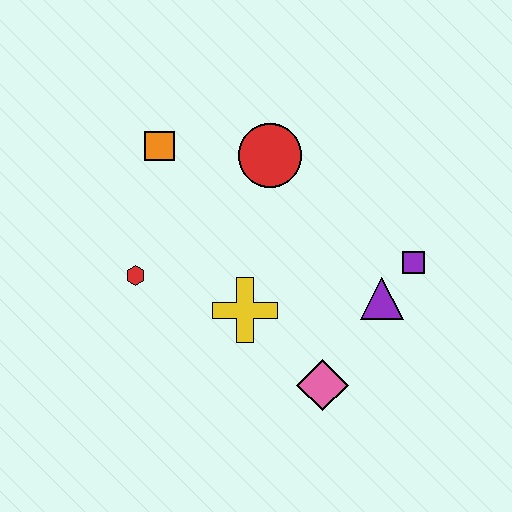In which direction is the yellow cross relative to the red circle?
The yellow cross is below the red circle.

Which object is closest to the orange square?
The red circle is closest to the orange square.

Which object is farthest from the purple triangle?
The orange square is farthest from the purple triangle.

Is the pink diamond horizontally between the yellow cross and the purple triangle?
Yes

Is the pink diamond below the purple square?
Yes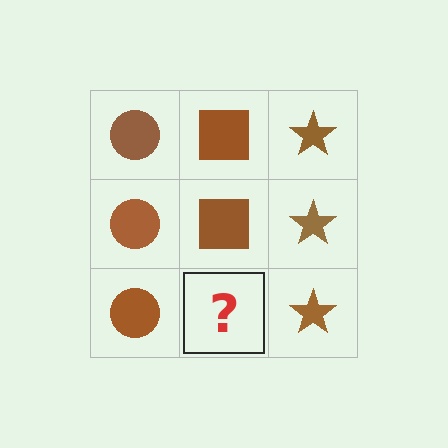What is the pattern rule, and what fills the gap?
The rule is that each column has a consistent shape. The gap should be filled with a brown square.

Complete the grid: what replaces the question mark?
The question mark should be replaced with a brown square.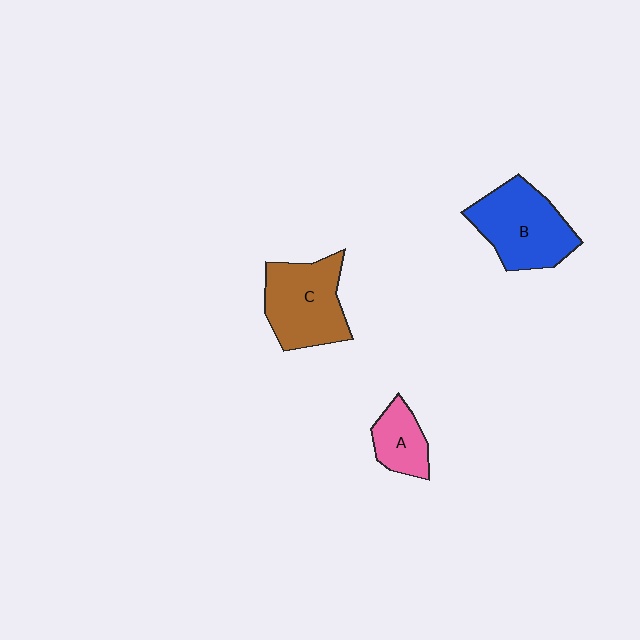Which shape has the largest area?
Shape B (blue).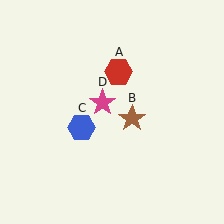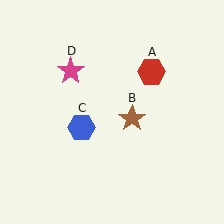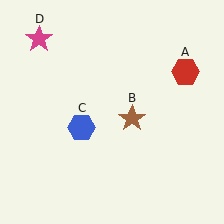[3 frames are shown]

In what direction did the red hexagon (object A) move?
The red hexagon (object A) moved right.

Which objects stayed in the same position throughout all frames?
Brown star (object B) and blue hexagon (object C) remained stationary.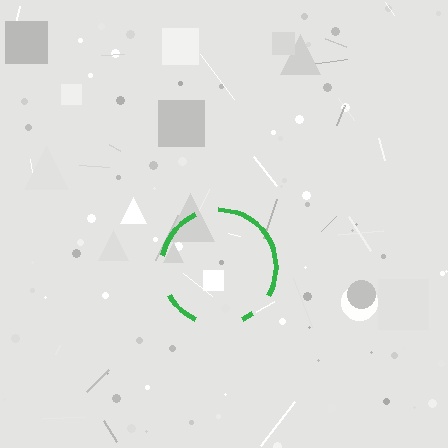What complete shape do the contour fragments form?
The contour fragments form a circle.